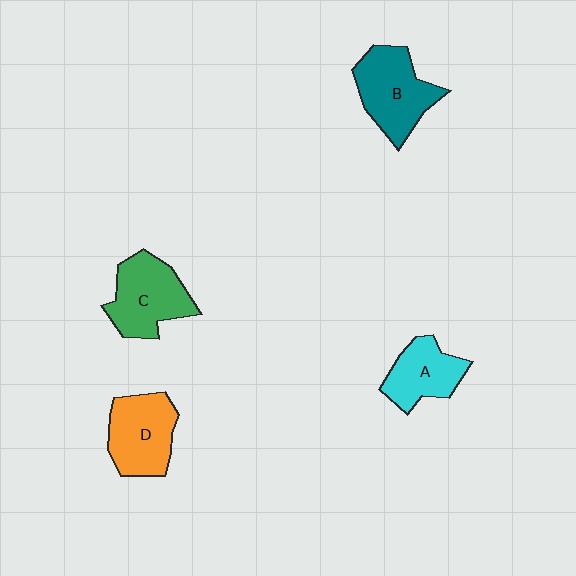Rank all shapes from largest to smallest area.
From largest to smallest: B (teal), C (green), D (orange), A (cyan).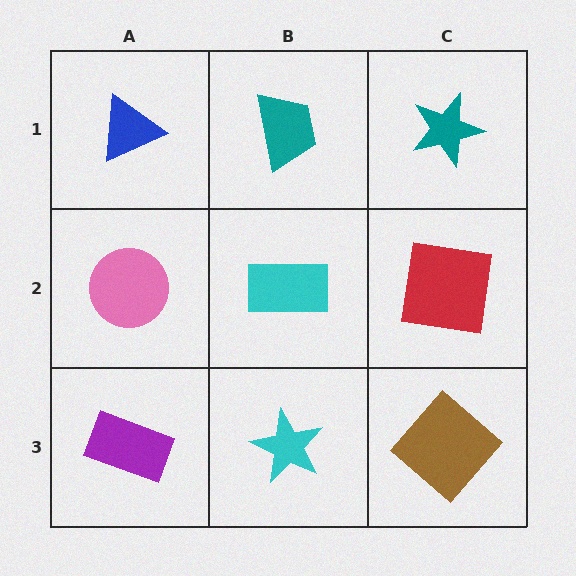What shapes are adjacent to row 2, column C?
A teal star (row 1, column C), a brown diamond (row 3, column C), a cyan rectangle (row 2, column B).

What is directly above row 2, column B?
A teal trapezoid.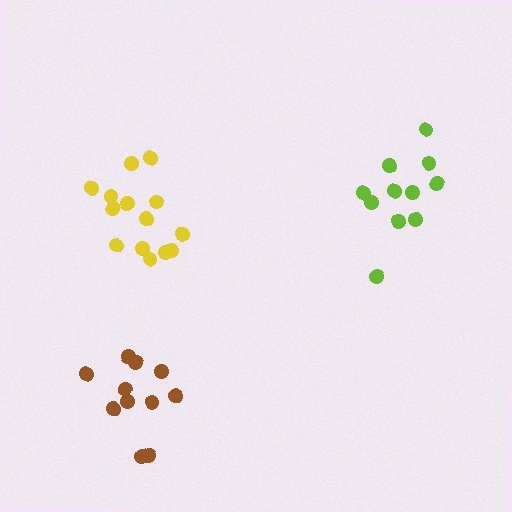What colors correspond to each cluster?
The clusters are colored: brown, lime, yellow.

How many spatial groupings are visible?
There are 3 spatial groupings.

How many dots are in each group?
Group 1: 11 dots, Group 2: 11 dots, Group 3: 15 dots (37 total).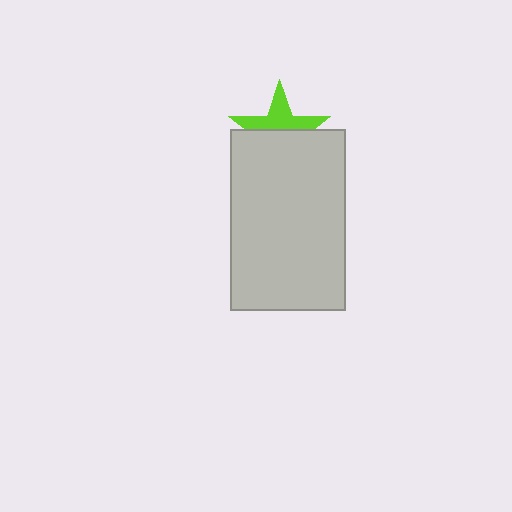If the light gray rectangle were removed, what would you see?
You would see the complete lime star.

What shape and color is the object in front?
The object in front is a light gray rectangle.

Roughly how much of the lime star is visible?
About half of it is visible (roughly 48%).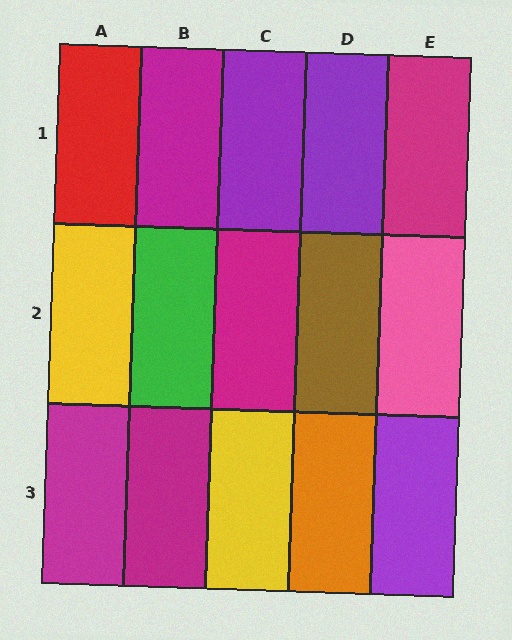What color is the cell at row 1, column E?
Magenta.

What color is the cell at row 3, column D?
Orange.